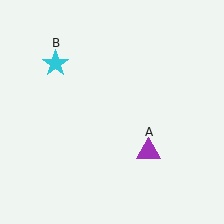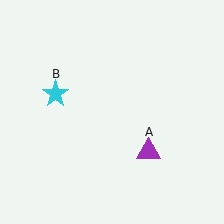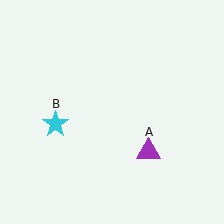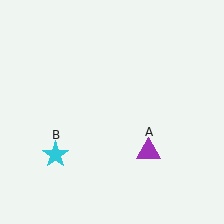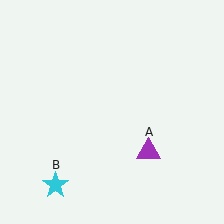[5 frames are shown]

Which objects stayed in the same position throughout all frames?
Purple triangle (object A) remained stationary.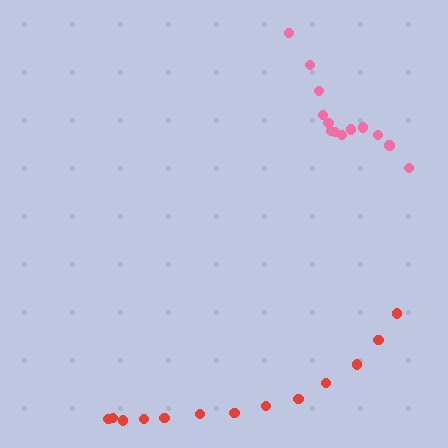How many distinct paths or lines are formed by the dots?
There are 2 distinct paths.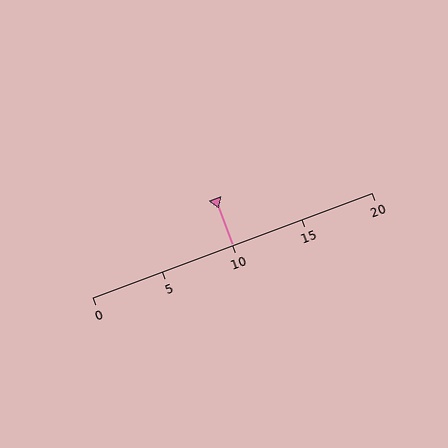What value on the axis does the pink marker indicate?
The marker indicates approximately 10.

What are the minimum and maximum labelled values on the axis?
The axis runs from 0 to 20.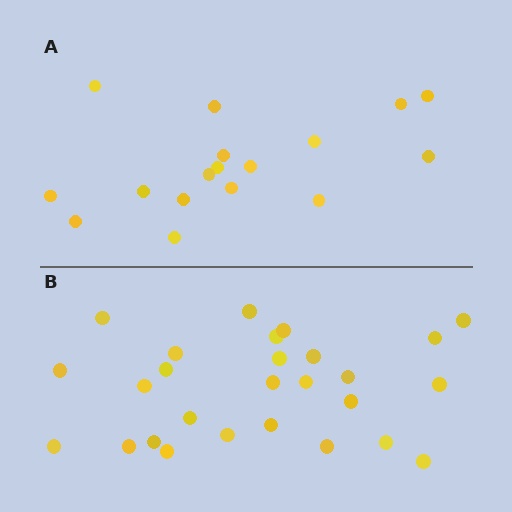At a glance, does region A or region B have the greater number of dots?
Region B (the bottom region) has more dots.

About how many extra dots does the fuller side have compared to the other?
Region B has roughly 10 or so more dots than region A.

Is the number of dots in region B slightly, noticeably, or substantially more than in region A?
Region B has substantially more. The ratio is roughly 1.6 to 1.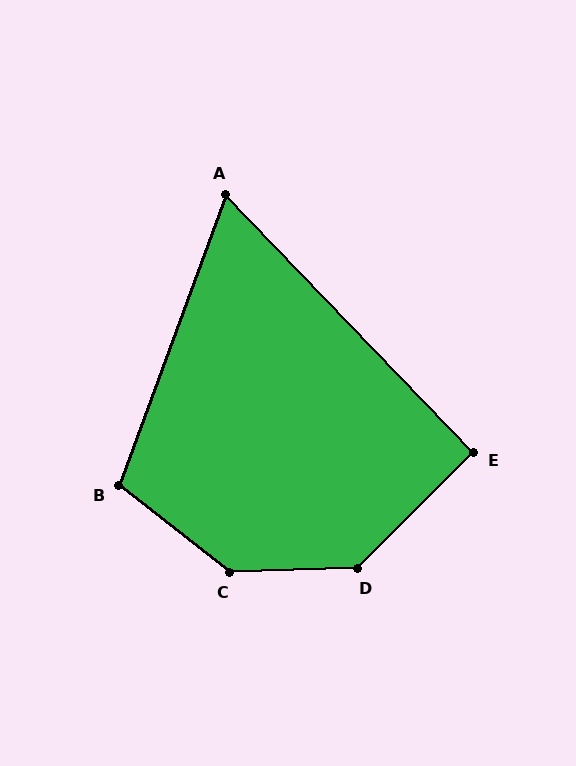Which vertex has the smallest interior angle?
A, at approximately 64 degrees.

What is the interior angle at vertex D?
Approximately 137 degrees (obtuse).